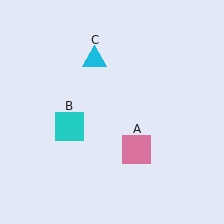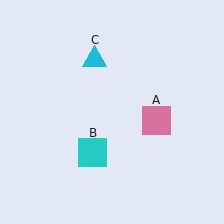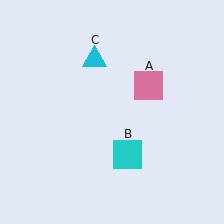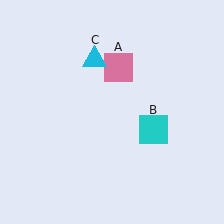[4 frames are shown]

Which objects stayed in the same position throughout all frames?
Cyan triangle (object C) remained stationary.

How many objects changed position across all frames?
2 objects changed position: pink square (object A), cyan square (object B).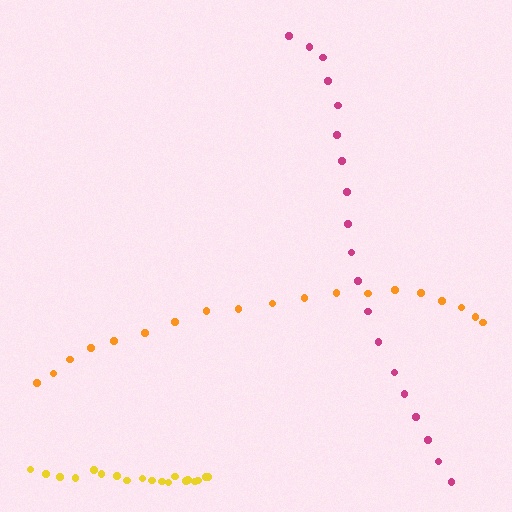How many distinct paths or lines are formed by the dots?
There are 3 distinct paths.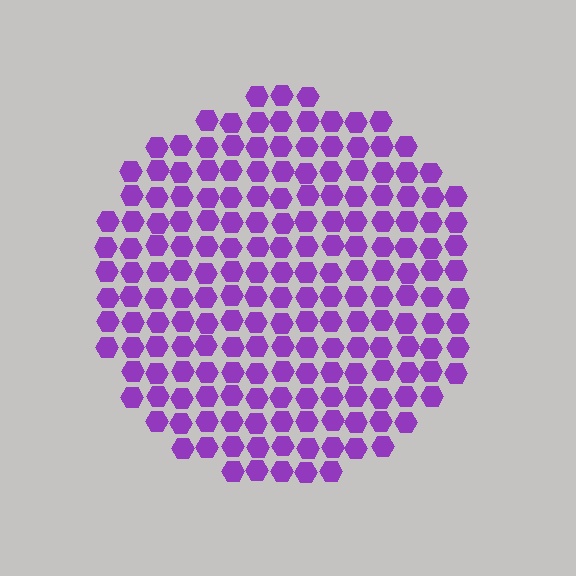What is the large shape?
The large shape is a circle.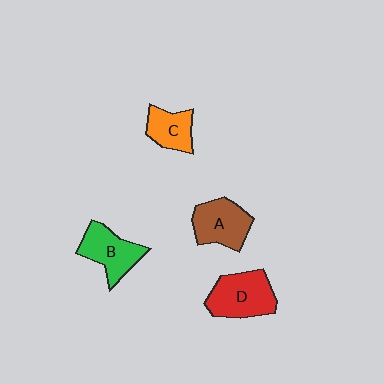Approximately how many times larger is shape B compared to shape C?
Approximately 1.3 times.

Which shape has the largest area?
Shape D (red).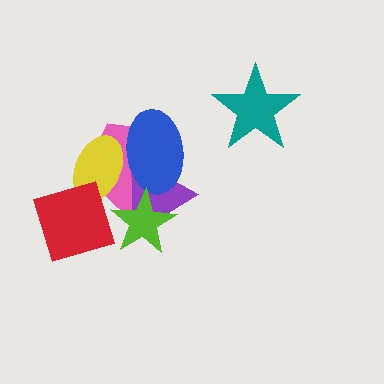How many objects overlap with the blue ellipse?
3 objects overlap with the blue ellipse.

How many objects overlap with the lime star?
2 objects overlap with the lime star.